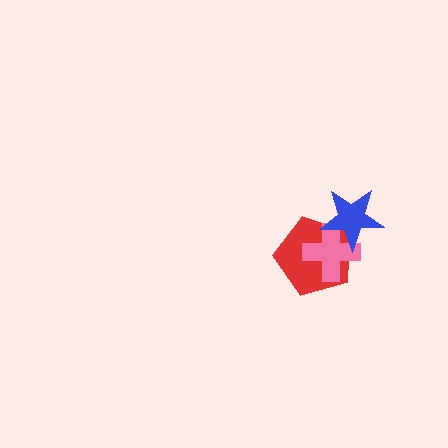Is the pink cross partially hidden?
Yes, it is partially covered by another shape.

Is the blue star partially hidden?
No, no other shape covers it.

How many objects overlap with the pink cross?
2 objects overlap with the pink cross.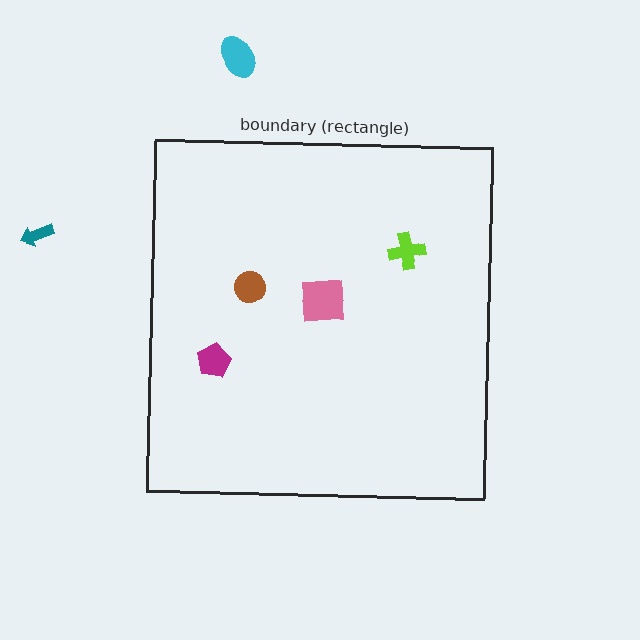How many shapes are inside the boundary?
4 inside, 2 outside.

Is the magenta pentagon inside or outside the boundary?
Inside.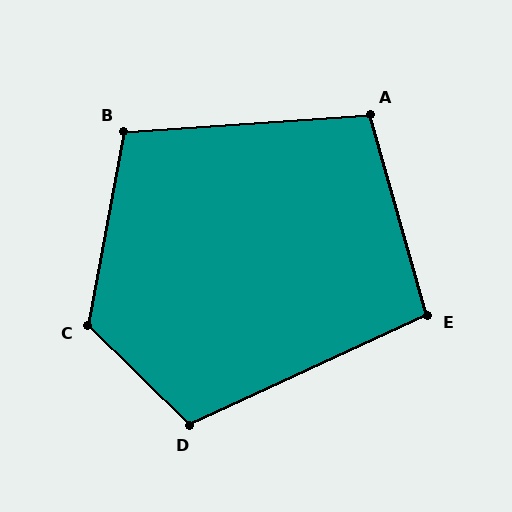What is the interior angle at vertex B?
Approximately 104 degrees (obtuse).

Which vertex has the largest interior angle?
C, at approximately 124 degrees.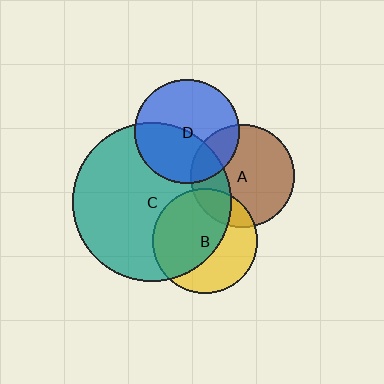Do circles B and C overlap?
Yes.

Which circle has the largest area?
Circle C (teal).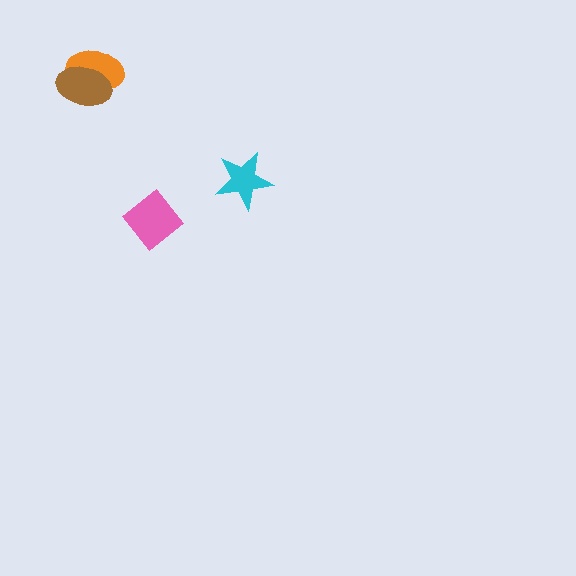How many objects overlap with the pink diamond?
0 objects overlap with the pink diamond.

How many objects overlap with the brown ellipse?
1 object overlaps with the brown ellipse.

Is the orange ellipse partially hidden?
Yes, it is partially covered by another shape.